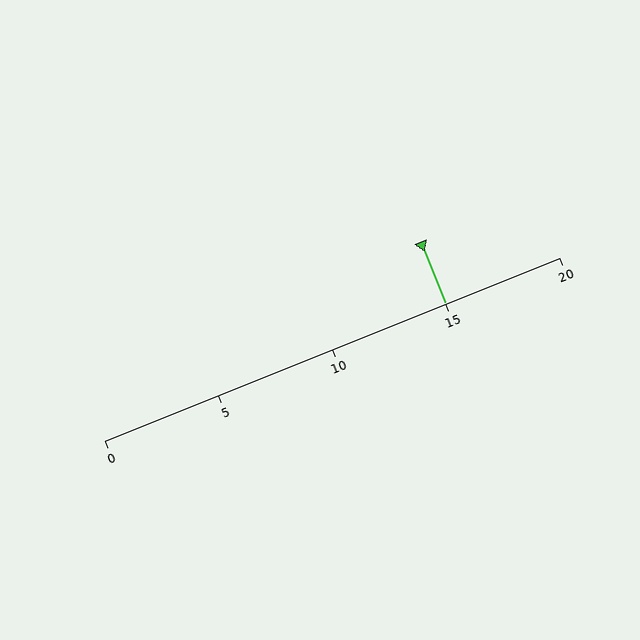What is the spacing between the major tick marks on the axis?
The major ticks are spaced 5 apart.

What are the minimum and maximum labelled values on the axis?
The axis runs from 0 to 20.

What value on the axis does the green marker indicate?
The marker indicates approximately 15.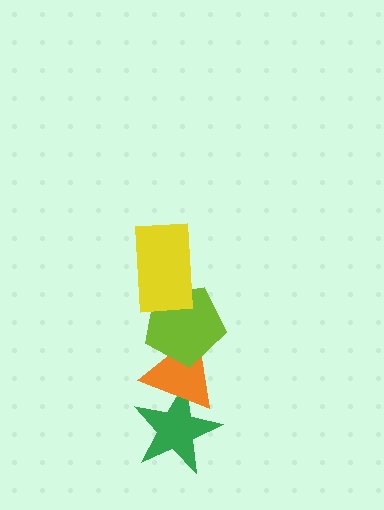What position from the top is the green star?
The green star is 4th from the top.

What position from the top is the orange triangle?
The orange triangle is 3rd from the top.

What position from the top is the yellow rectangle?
The yellow rectangle is 1st from the top.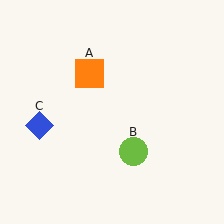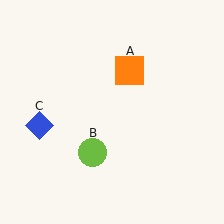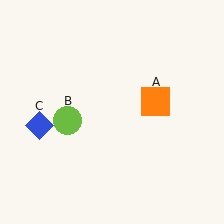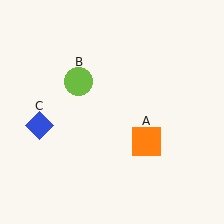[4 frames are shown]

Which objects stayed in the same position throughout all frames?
Blue diamond (object C) remained stationary.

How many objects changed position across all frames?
2 objects changed position: orange square (object A), lime circle (object B).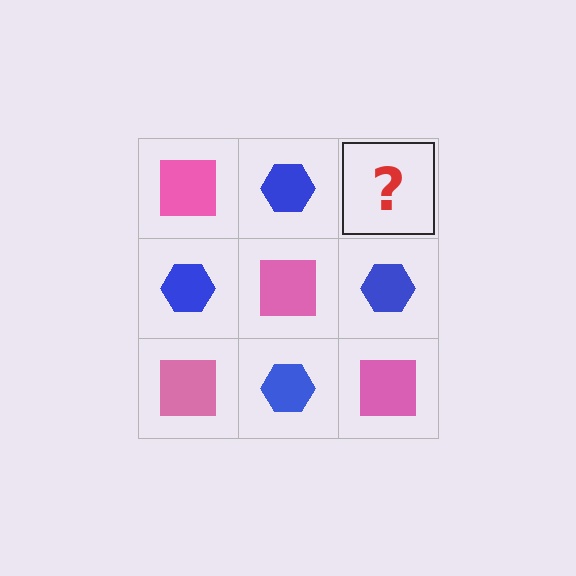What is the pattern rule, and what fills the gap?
The rule is that it alternates pink square and blue hexagon in a checkerboard pattern. The gap should be filled with a pink square.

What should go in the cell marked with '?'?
The missing cell should contain a pink square.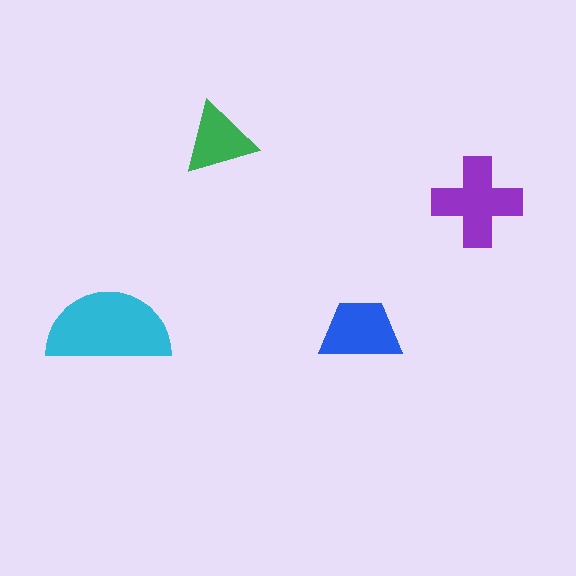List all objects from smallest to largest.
The green triangle, the blue trapezoid, the purple cross, the cyan semicircle.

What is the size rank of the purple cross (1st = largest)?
2nd.